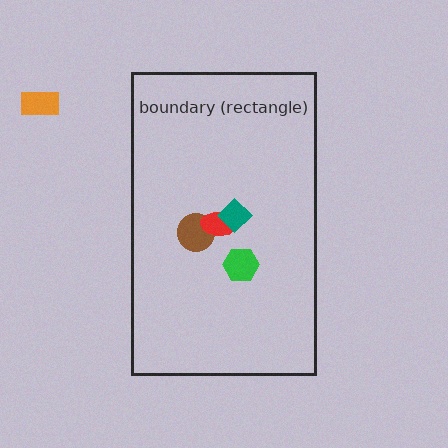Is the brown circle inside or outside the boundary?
Inside.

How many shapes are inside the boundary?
4 inside, 1 outside.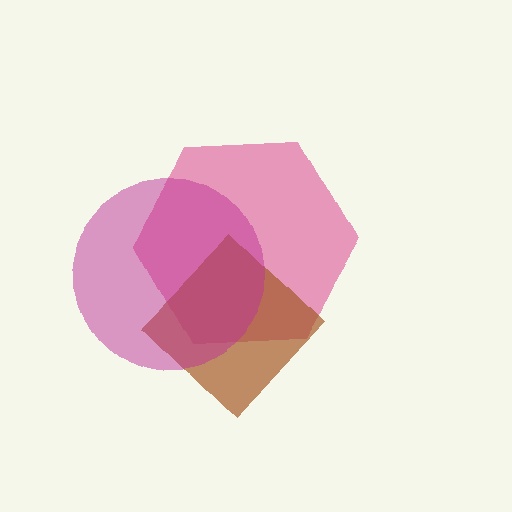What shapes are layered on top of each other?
The layered shapes are: a pink hexagon, a brown diamond, a magenta circle.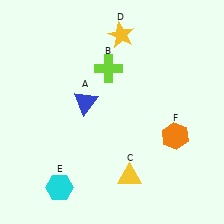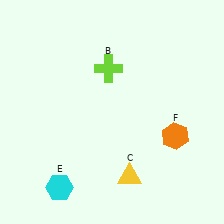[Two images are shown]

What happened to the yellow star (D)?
The yellow star (D) was removed in Image 2. It was in the top-right area of Image 1.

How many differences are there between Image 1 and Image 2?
There are 2 differences between the two images.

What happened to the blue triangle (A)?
The blue triangle (A) was removed in Image 2. It was in the top-left area of Image 1.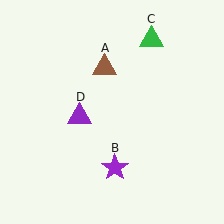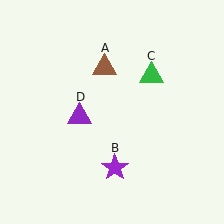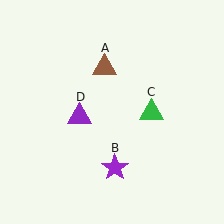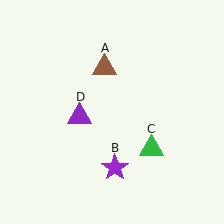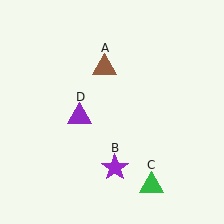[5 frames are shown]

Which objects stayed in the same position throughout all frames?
Brown triangle (object A) and purple star (object B) and purple triangle (object D) remained stationary.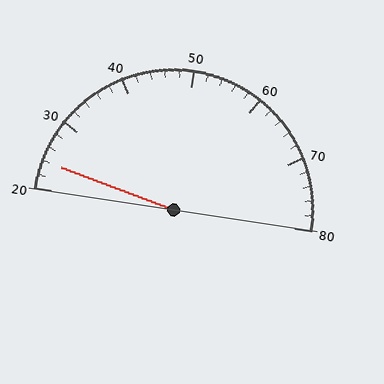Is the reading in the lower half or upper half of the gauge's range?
The reading is in the lower half of the range (20 to 80).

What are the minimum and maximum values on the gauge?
The gauge ranges from 20 to 80.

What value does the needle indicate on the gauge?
The needle indicates approximately 24.